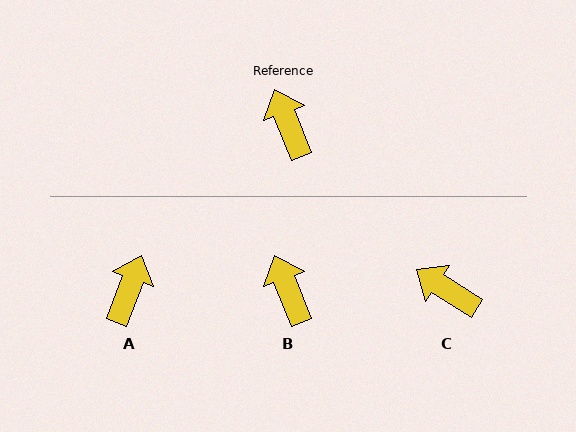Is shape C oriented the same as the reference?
No, it is off by about 36 degrees.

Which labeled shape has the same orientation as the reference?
B.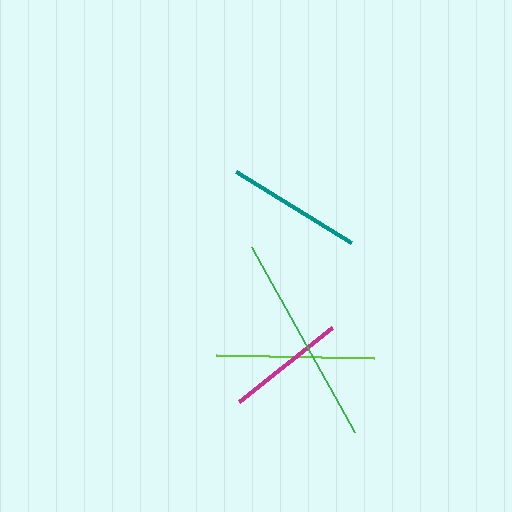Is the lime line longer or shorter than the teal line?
The lime line is longer than the teal line.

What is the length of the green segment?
The green segment is approximately 212 pixels long.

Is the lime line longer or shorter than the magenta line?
The lime line is longer than the magenta line.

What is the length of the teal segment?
The teal segment is approximately 135 pixels long.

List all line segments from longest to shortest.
From longest to shortest: green, lime, teal, magenta.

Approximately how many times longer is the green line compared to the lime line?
The green line is approximately 1.3 times the length of the lime line.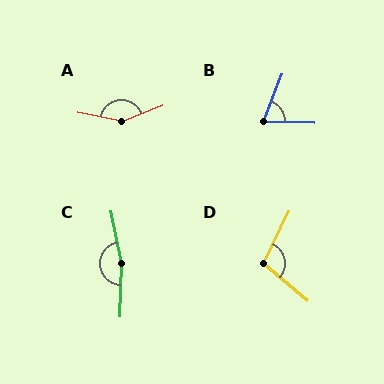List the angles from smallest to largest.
B (70°), D (104°), A (146°), C (168°).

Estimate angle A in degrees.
Approximately 146 degrees.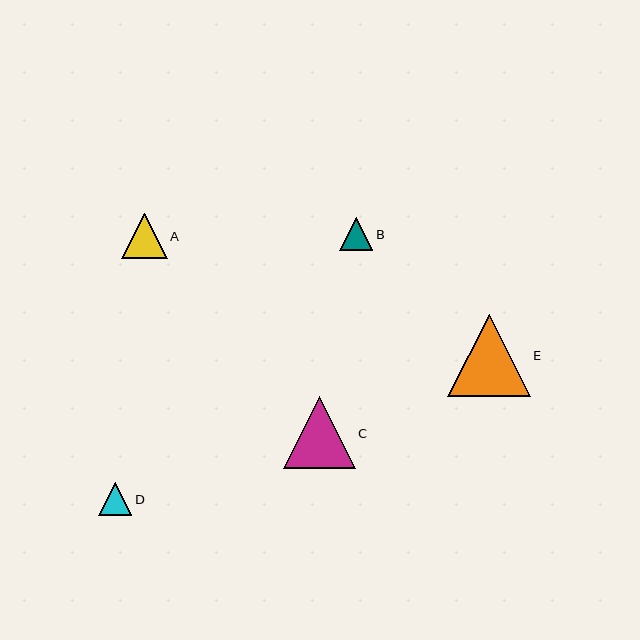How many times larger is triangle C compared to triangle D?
Triangle C is approximately 2.2 times the size of triangle D.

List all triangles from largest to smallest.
From largest to smallest: E, C, A, B, D.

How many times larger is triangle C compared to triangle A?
Triangle C is approximately 1.6 times the size of triangle A.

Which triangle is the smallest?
Triangle D is the smallest with a size of approximately 33 pixels.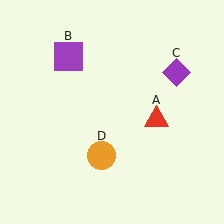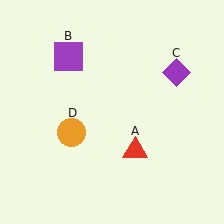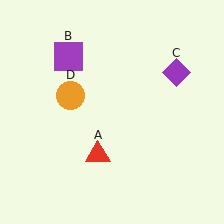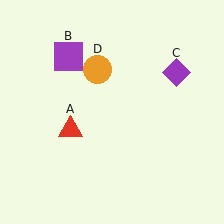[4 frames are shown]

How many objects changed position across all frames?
2 objects changed position: red triangle (object A), orange circle (object D).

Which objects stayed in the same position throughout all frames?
Purple square (object B) and purple diamond (object C) remained stationary.